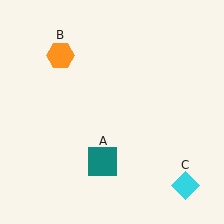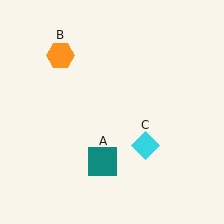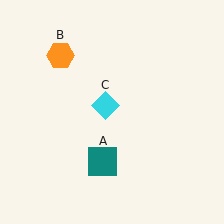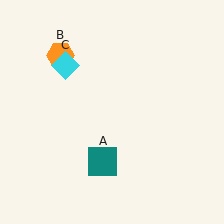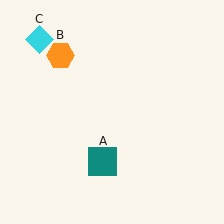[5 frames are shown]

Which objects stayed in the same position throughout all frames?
Teal square (object A) and orange hexagon (object B) remained stationary.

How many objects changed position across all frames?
1 object changed position: cyan diamond (object C).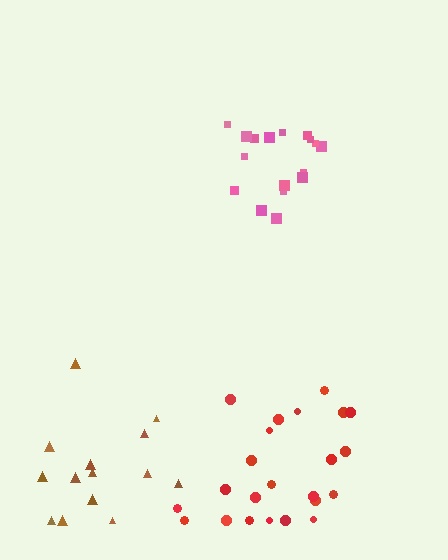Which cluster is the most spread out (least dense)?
Brown.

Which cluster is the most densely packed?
Pink.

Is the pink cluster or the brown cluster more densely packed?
Pink.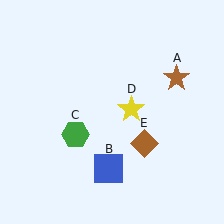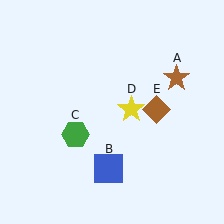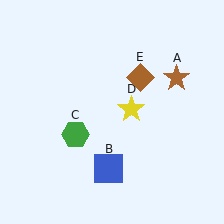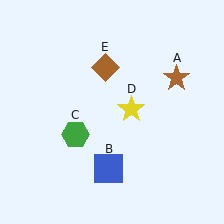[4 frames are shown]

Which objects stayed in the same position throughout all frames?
Brown star (object A) and blue square (object B) and green hexagon (object C) and yellow star (object D) remained stationary.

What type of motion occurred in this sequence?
The brown diamond (object E) rotated counterclockwise around the center of the scene.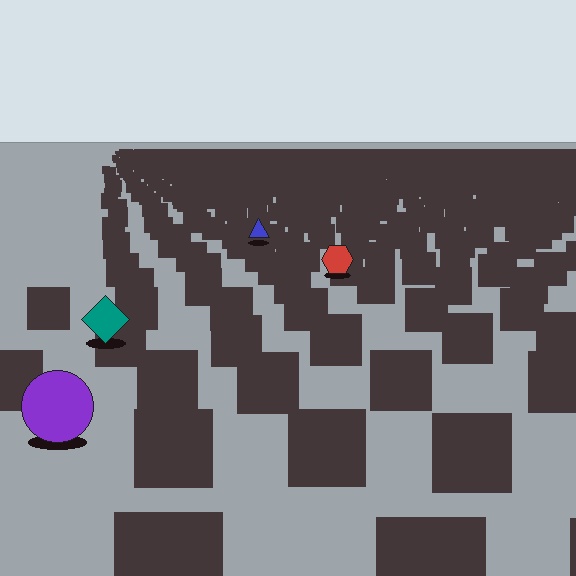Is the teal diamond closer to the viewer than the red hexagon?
Yes. The teal diamond is closer — you can tell from the texture gradient: the ground texture is coarser near it.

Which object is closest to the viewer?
The purple circle is closest. The texture marks near it are larger and more spread out.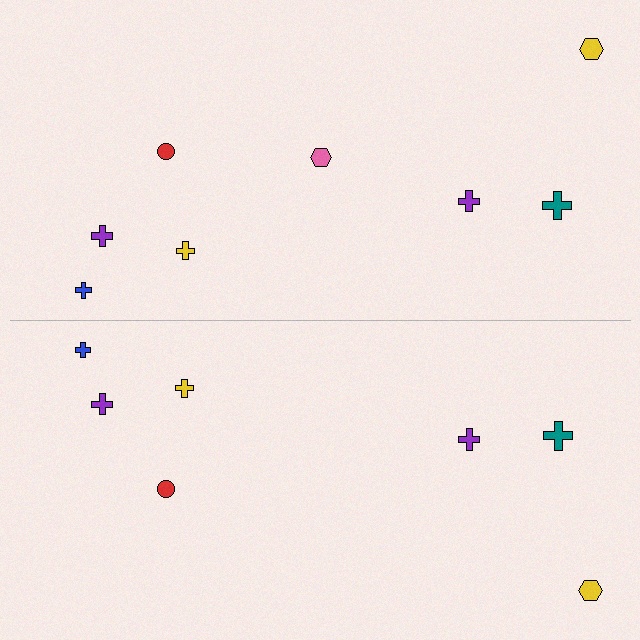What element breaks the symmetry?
A pink hexagon is missing from the bottom side.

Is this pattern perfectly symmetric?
No, the pattern is not perfectly symmetric. A pink hexagon is missing from the bottom side.